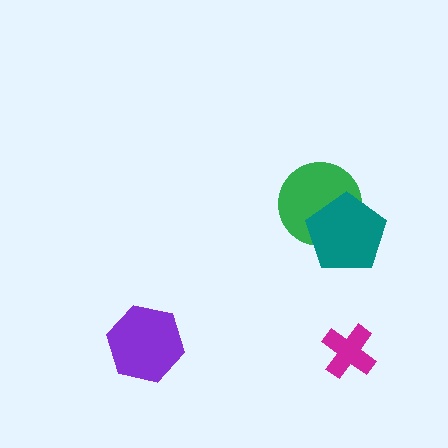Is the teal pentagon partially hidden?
No, no other shape covers it.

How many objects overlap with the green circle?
1 object overlaps with the green circle.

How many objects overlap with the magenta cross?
0 objects overlap with the magenta cross.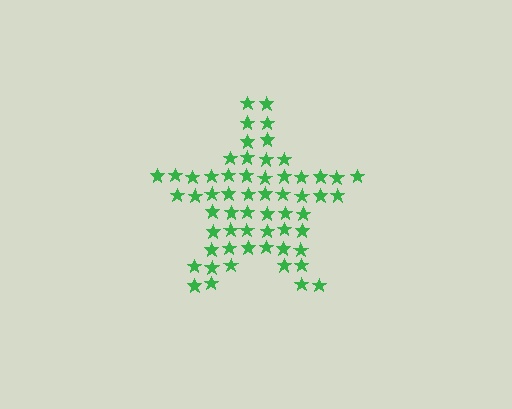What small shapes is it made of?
It is made of small stars.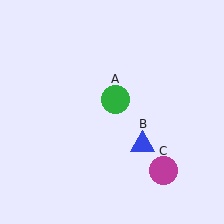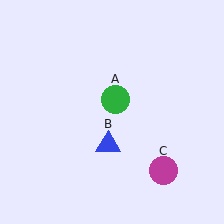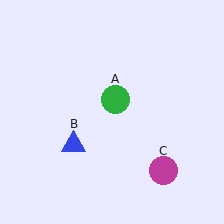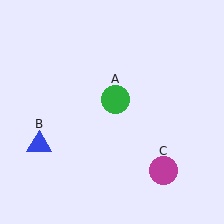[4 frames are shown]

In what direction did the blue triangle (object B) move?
The blue triangle (object B) moved left.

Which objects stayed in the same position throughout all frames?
Green circle (object A) and magenta circle (object C) remained stationary.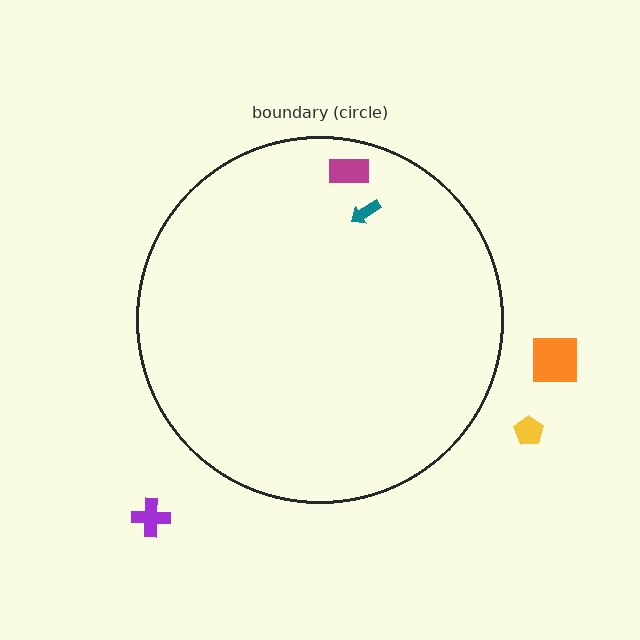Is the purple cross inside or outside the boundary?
Outside.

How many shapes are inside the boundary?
2 inside, 3 outside.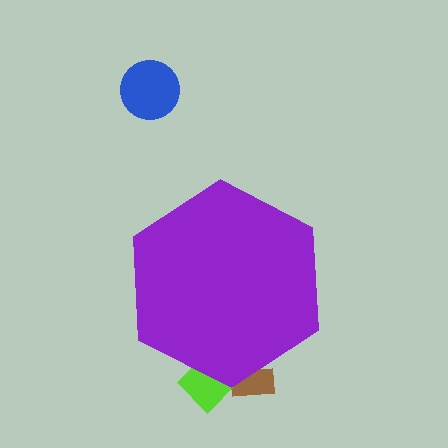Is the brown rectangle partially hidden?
Yes, the brown rectangle is partially hidden behind the purple hexagon.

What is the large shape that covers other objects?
A purple hexagon.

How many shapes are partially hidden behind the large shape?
2 shapes are partially hidden.